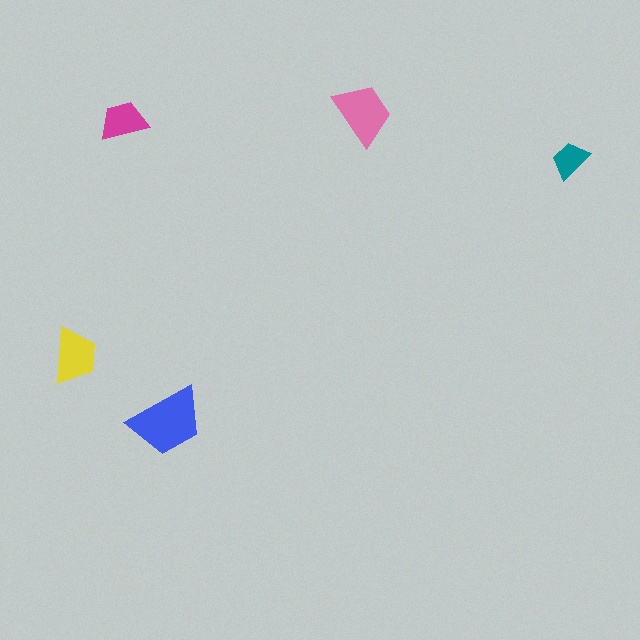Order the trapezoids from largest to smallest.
the blue one, the pink one, the yellow one, the magenta one, the teal one.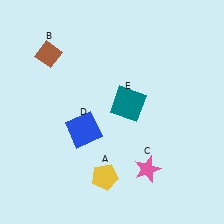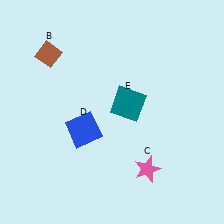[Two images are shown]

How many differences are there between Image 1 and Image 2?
There is 1 difference between the two images.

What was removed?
The yellow pentagon (A) was removed in Image 2.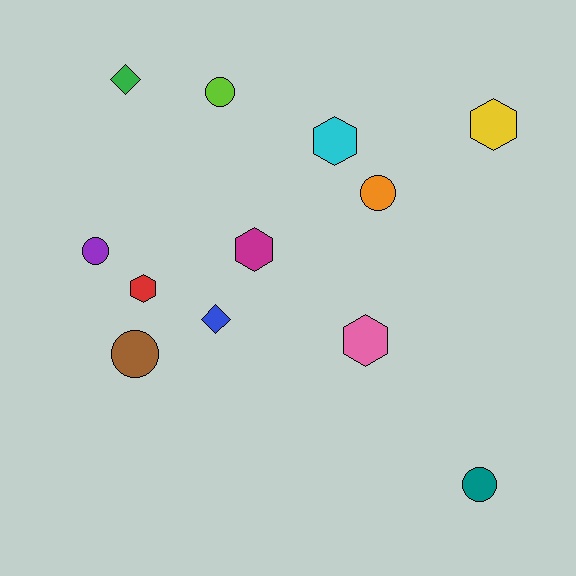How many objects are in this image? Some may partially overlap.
There are 12 objects.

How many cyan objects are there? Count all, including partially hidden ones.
There is 1 cyan object.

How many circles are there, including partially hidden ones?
There are 5 circles.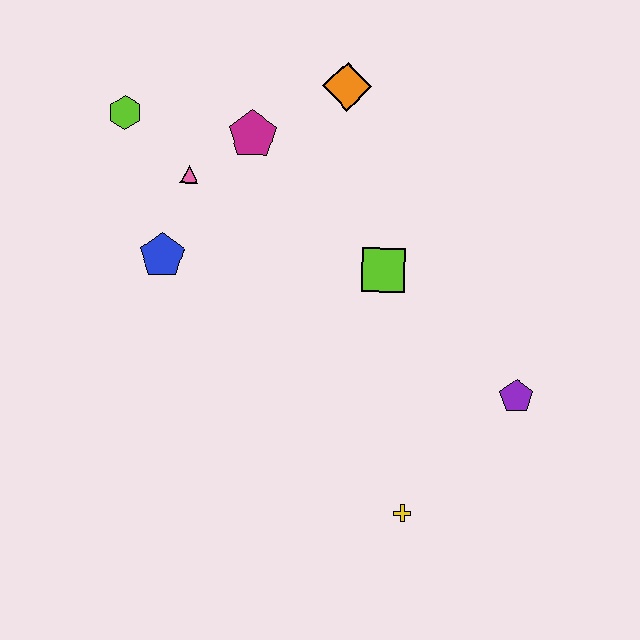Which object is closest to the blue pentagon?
The pink triangle is closest to the blue pentagon.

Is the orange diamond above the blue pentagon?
Yes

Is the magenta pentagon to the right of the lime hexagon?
Yes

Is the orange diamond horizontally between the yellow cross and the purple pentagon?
No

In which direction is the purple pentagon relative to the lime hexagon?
The purple pentagon is to the right of the lime hexagon.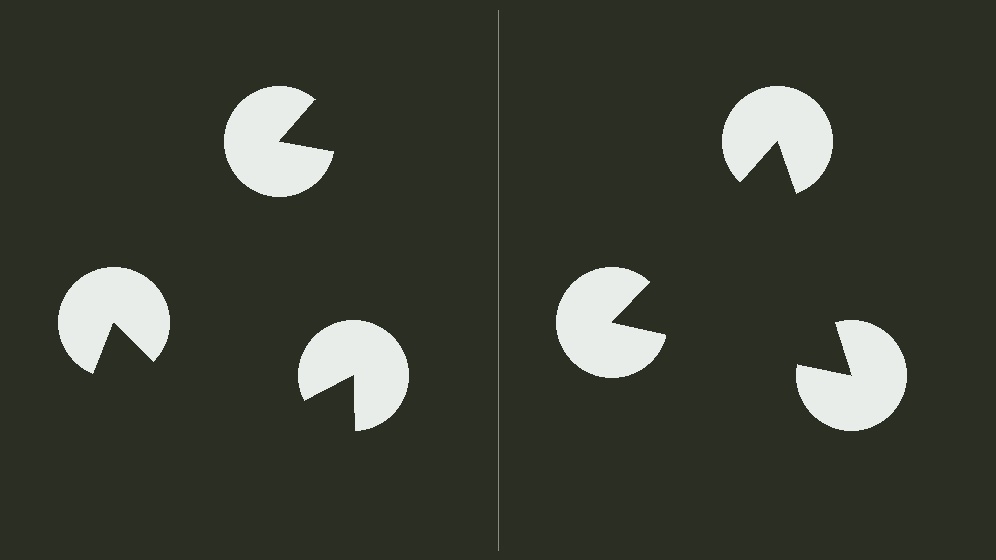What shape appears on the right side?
An illusory triangle.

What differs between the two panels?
The pac-man discs are positioned identically on both sides; only the wedge orientations differ. On the right they align to a triangle; on the left they are misaligned.